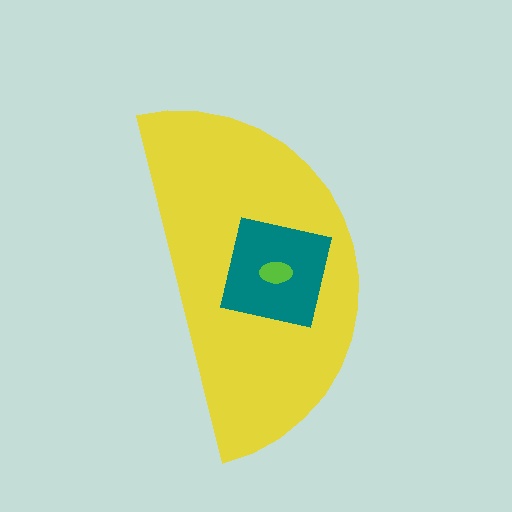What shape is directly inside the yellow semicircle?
The teal square.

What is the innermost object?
The lime ellipse.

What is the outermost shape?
The yellow semicircle.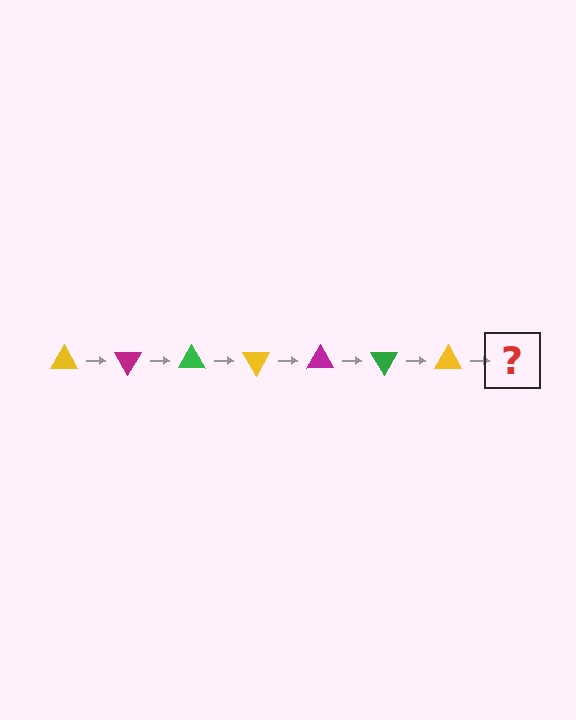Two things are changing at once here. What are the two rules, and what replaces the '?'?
The two rules are that it rotates 60 degrees each step and the color cycles through yellow, magenta, and green. The '?' should be a magenta triangle, rotated 420 degrees from the start.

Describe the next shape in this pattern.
It should be a magenta triangle, rotated 420 degrees from the start.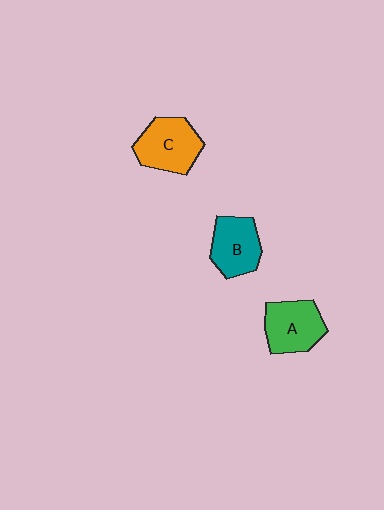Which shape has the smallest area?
Shape B (teal).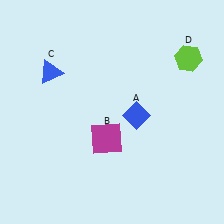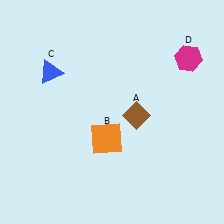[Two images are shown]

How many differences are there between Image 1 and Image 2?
There are 3 differences between the two images.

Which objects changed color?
A changed from blue to brown. B changed from magenta to orange. D changed from lime to magenta.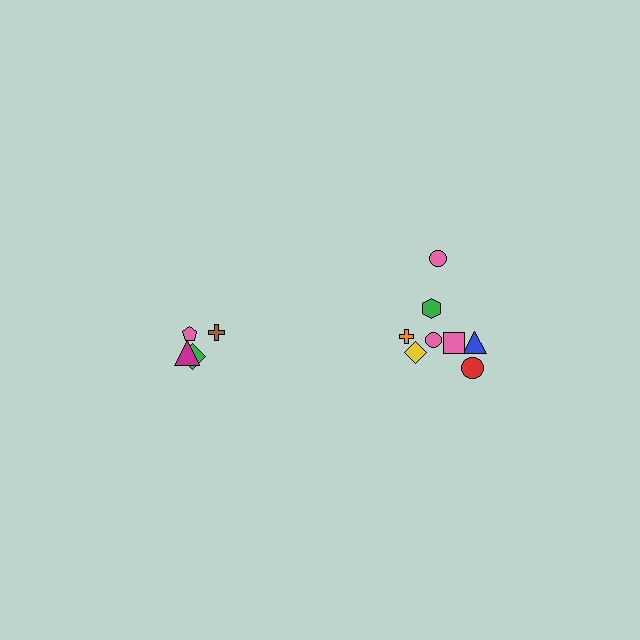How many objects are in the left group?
There are 4 objects.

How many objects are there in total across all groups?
There are 12 objects.